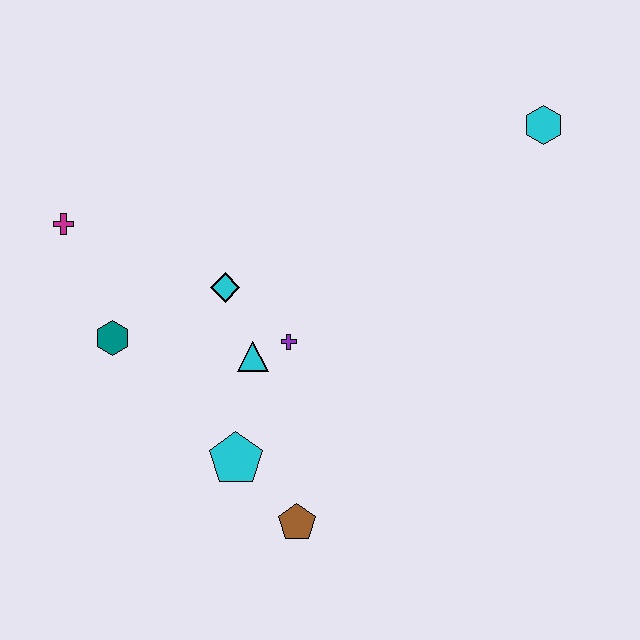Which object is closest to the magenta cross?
The teal hexagon is closest to the magenta cross.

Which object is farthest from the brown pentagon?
The cyan hexagon is farthest from the brown pentagon.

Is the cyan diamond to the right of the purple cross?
No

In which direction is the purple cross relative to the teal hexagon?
The purple cross is to the right of the teal hexagon.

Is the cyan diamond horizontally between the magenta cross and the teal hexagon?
No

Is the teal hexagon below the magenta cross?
Yes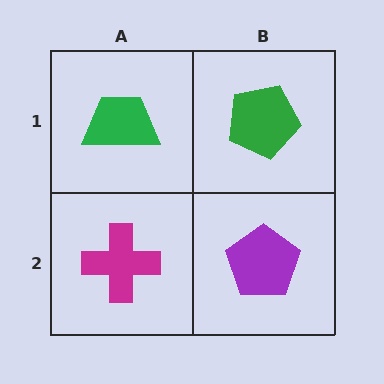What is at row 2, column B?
A purple pentagon.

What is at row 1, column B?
A green pentagon.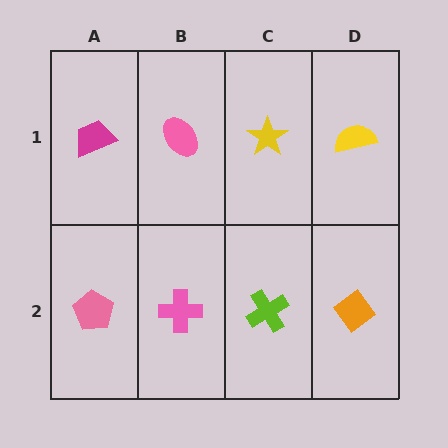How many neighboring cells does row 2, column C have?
3.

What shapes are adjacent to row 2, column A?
A magenta trapezoid (row 1, column A), a pink cross (row 2, column B).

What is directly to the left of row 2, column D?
A lime cross.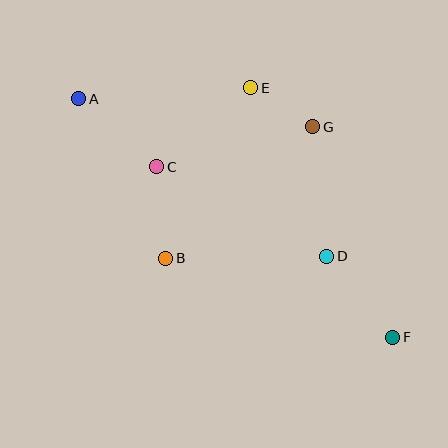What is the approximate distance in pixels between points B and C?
The distance between B and C is approximately 92 pixels.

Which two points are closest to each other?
Points E and G are closest to each other.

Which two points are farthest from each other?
Points A and F are farthest from each other.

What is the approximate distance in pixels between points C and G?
The distance between C and G is approximately 161 pixels.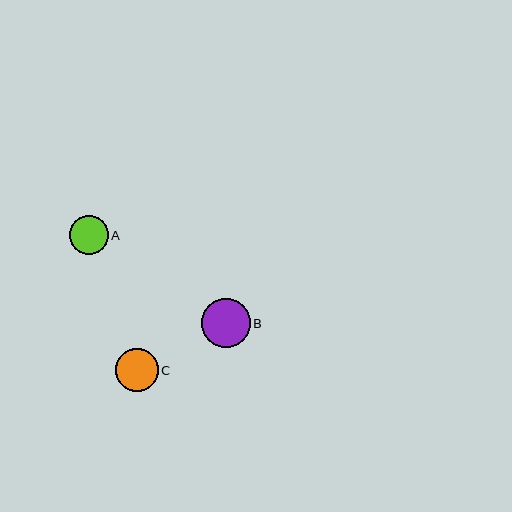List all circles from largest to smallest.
From largest to smallest: B, C, A.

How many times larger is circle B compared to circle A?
Circle B is approximately 1.3 times the size of circle A.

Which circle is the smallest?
Circle A is the smallest with a size of approximately 39 pixels.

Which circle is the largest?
Circle B is the largest with a size of approximately 49 pixels.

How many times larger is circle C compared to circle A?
Circle C is approximately 1.1 times the size of circle A.